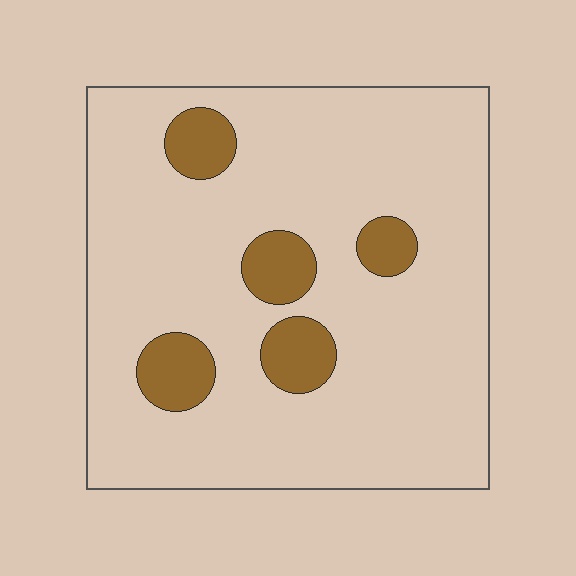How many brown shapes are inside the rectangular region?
5.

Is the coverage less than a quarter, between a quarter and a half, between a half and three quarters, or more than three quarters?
Less than a quarter.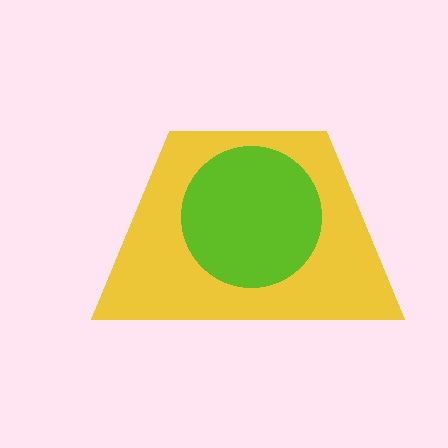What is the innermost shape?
The lime circle.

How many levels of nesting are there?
2.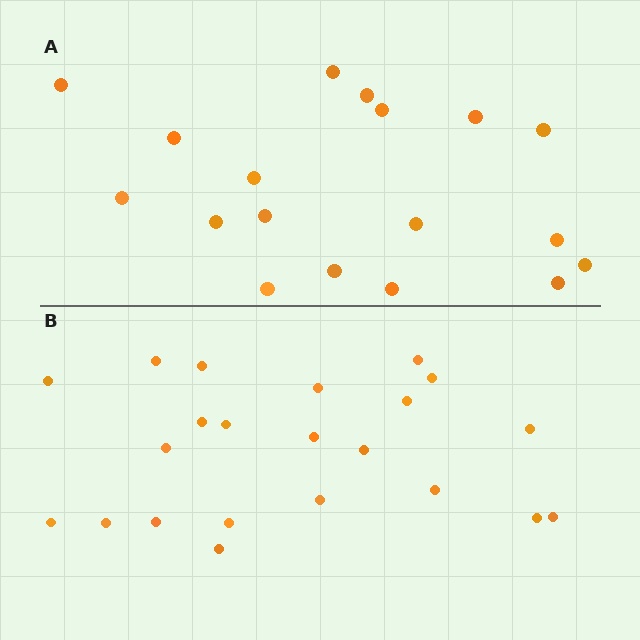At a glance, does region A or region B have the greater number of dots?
Region B (the bottom region) has more dots.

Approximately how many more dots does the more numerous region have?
Region B has about 4 more dots than region A.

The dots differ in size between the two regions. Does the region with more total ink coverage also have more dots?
No. Region A has more total ink coverage because its dots are larger, but region B actually contains more individual dots. Total area can be misleading — the number of items is what matters here.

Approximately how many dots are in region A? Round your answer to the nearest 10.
About 20 dots. (The exact count is 18, which rounds to 20.)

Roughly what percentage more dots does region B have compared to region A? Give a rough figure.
About 20% more.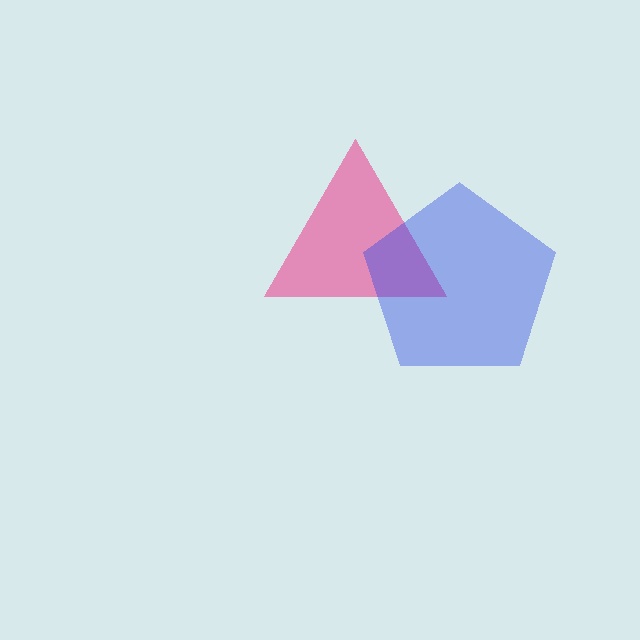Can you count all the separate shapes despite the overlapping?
Yes, there are 2 separate shapes.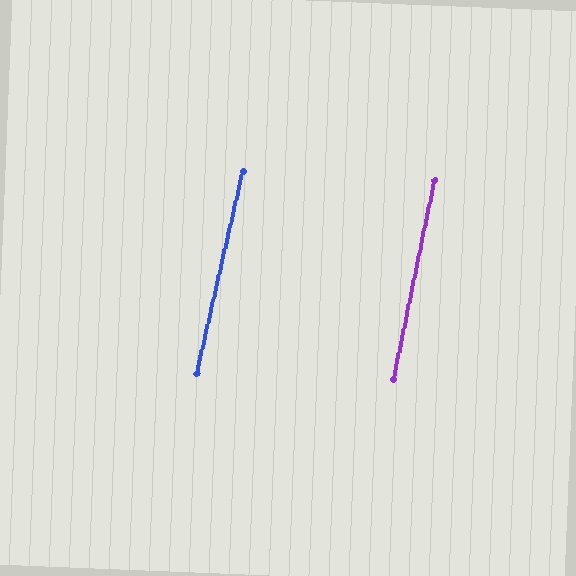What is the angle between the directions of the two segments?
Approximately 2 degrees.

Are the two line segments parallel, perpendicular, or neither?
Parallel — their directions differ by only 1.6°.